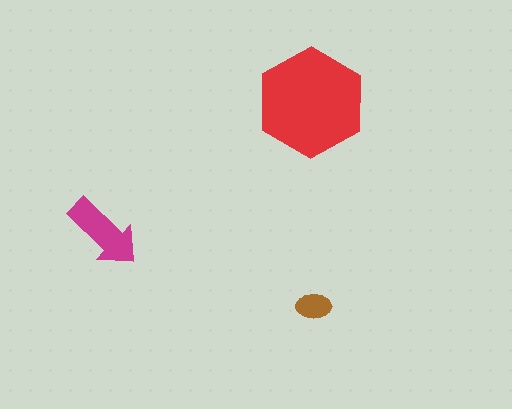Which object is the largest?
The red hexagon.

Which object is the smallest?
The brown ellipse.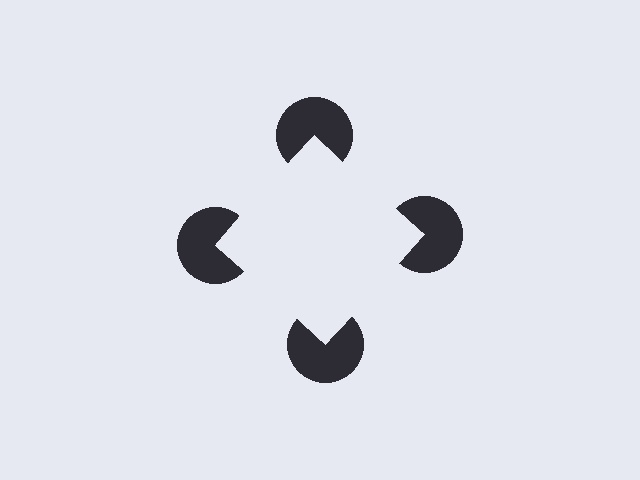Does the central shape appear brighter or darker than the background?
It typically appears slightly brighter than the background, even though no actual brightness change is drawn.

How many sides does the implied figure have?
4 sides.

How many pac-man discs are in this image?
There are 4 — one at each vertex of the illusory square.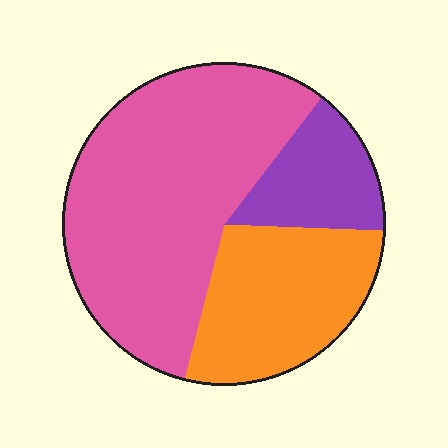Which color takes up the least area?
Purple, at roughly 15%.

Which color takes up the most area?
Pink, at roughly 55%.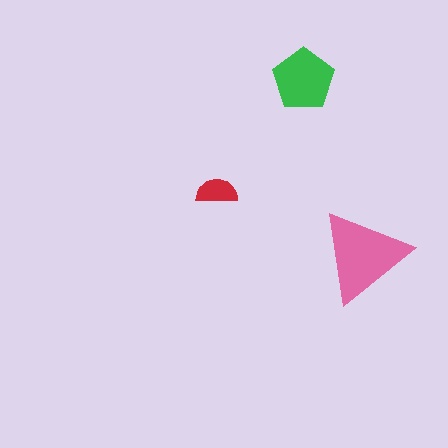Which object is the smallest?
The red semicircle.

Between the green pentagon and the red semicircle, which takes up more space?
The green pentagon.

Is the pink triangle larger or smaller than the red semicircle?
Larger.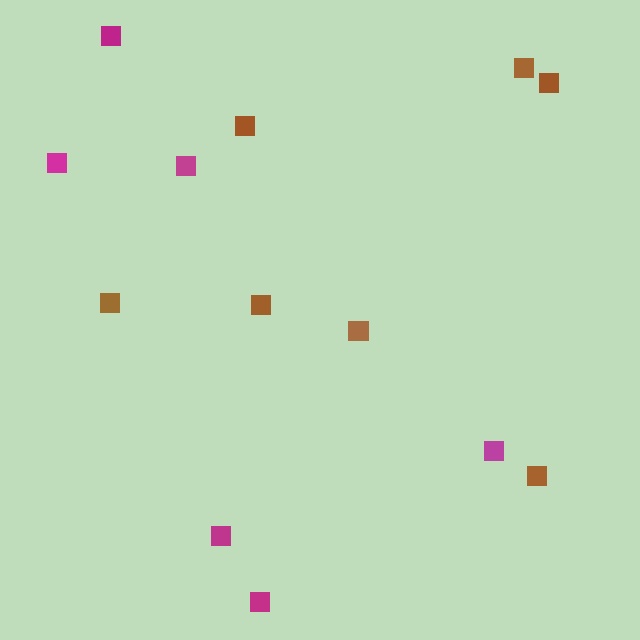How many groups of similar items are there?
There are 2 groups: one group of brown squares (7) and one group of magenta squares (6).